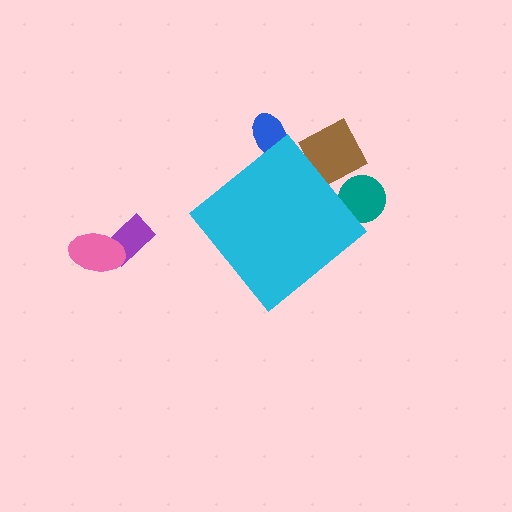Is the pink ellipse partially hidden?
No, the pink ellipse is fully visible.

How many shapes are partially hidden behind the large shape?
3 shapes are partially hidden.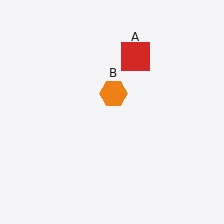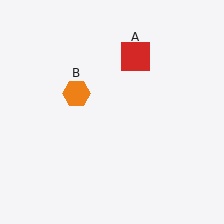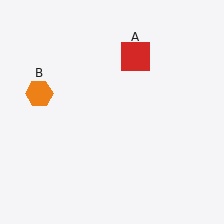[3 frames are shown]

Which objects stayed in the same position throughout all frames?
Red square (object A) remained stationary.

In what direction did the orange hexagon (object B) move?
The orange hexagon (object B) moved left.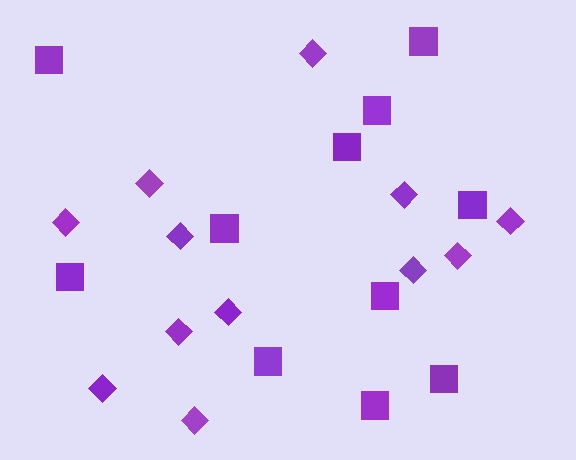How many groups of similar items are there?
There are 2 groups: one group of squares (11) and one group of diamonds (12).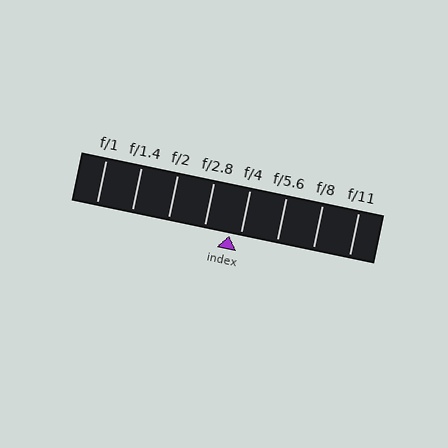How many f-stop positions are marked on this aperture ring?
There are 8 f-stop positions marked.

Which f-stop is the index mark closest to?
The index mark is closest to f/4.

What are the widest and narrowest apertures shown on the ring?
The widest aperture shown is f/1 and the narrowest is f/11.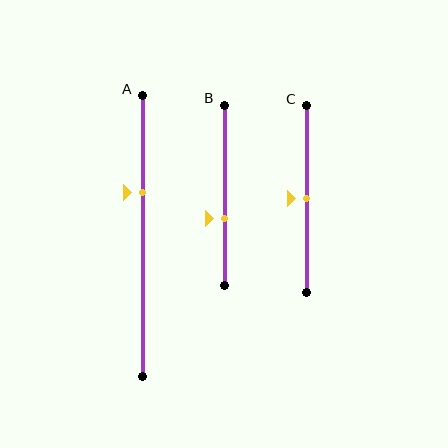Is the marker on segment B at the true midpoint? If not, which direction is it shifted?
No, the marker on segment B is shifted downward by about 13% of the segment length.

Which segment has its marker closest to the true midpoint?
Segment C has its marker closest to the true midpoint.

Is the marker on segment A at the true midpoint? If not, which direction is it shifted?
No, the marker on segment A is shifted upward by about 15% of the segment length.